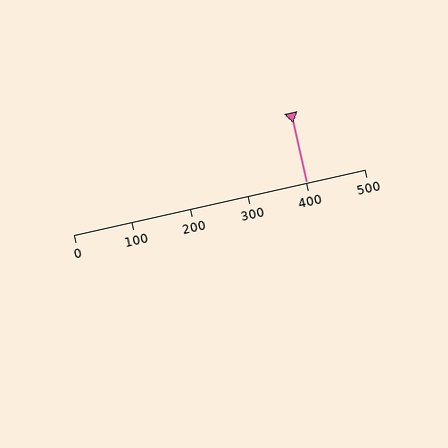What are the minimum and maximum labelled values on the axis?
The axis runs from 0 to 500.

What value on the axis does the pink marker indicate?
The marker indicates approximately 400.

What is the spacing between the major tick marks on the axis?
The major ticks are spaced 100 apart.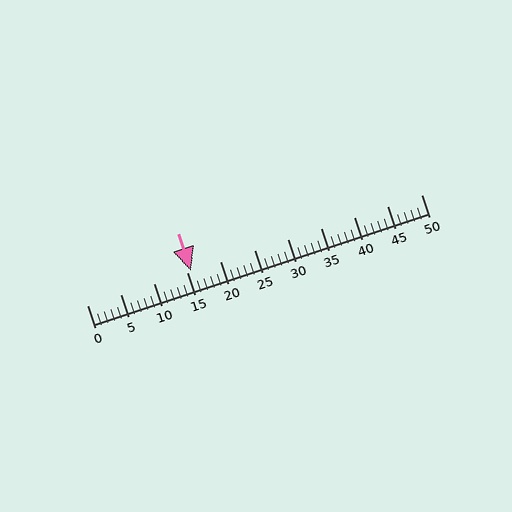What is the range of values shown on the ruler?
The ruler shows values from 0 to 50.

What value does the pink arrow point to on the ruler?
The pink arrow points to approximately 16.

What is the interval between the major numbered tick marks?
The major tick marks are spaced 5 units apart.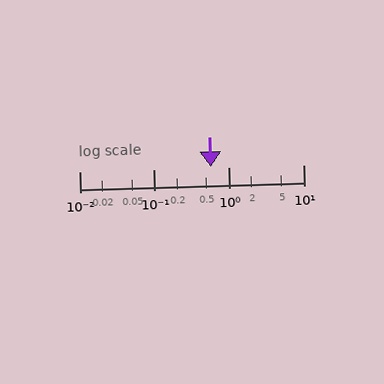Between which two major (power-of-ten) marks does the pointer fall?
The pointer is between 0.1 and 1.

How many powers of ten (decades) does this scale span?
The scale spans 3 decades, from 0.01 to 10.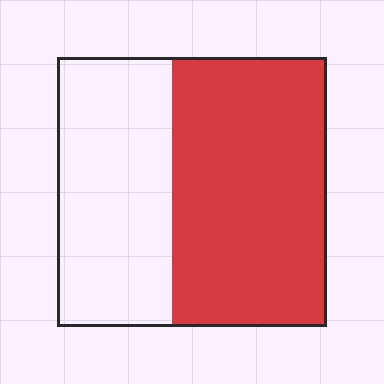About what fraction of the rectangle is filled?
About three fifths (3/5).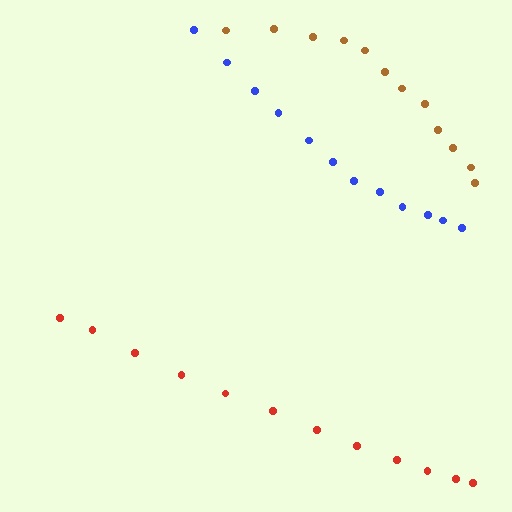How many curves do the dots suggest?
There are 3 distinct paths.